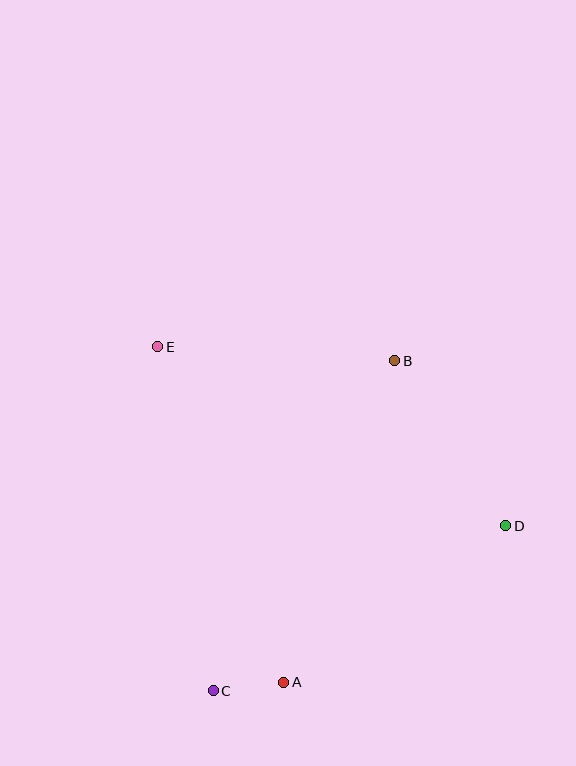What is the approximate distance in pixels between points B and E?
The distance between B and E is approximately 237 pixels.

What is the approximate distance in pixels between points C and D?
The distance between C and D is approximately 336 pixels.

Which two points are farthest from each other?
Points D and E are farthest from each other.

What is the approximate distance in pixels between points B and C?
The distance between B and C is approximately 377 pixels.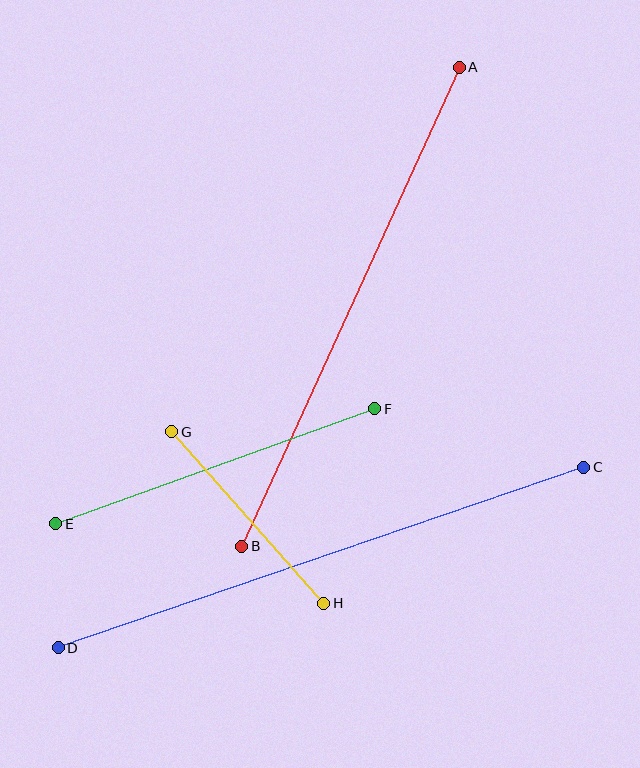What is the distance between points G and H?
The distance is approximately 229 pixels.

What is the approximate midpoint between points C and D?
The midpoint is at approximately (321, 558) pixels.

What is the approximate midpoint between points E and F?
The midpoint is at approximately (215, 466) pixels.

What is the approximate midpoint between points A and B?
The midpoint is at approximately (350, 307) pixels.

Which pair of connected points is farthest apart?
Points C and D are farthest apart.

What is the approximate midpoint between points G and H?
The midpoint is at approximately (248, 517) pixels.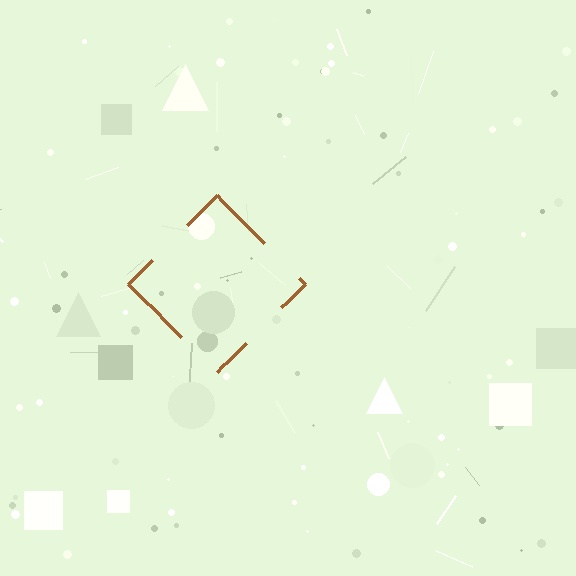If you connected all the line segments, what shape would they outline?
They would outline a diamond.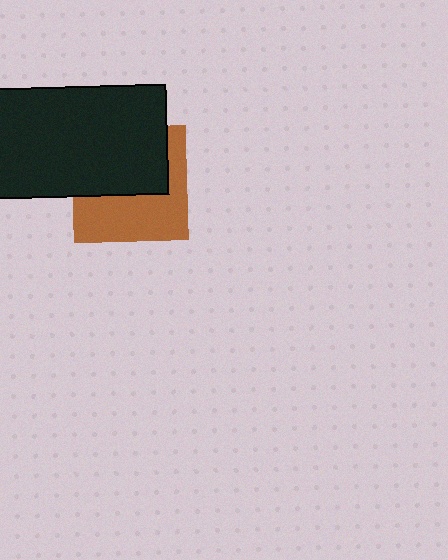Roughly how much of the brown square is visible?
About half of it is visible (roughly 49%).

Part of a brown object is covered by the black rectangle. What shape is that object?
It is a square.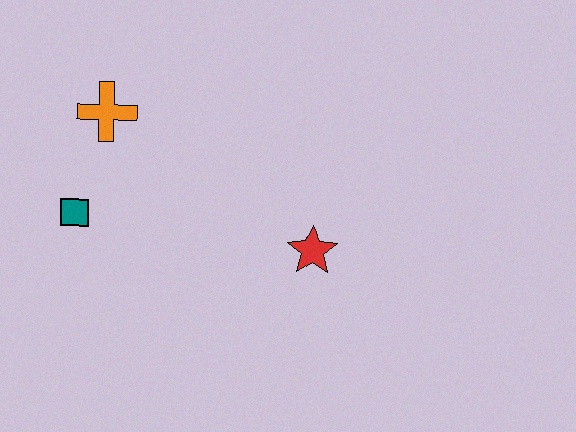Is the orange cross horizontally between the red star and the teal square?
Yes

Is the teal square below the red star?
No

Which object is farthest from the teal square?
The red star is farthest from the teal square.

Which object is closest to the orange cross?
The teal square is closest to the orange cross.